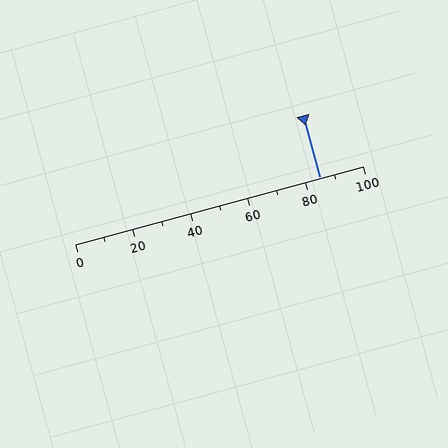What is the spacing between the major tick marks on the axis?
The major ticks are spaced 20 apart.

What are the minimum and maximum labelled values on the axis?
The axis runs from 0 to 100.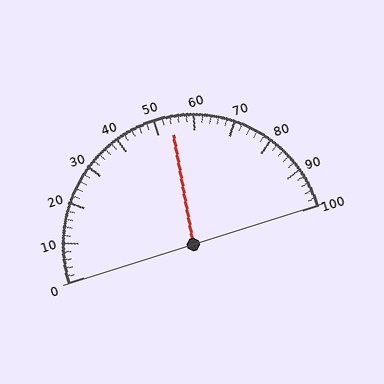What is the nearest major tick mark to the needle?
The nearest major tick mark is 50.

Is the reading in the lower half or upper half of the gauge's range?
The reading is in the upper half of the range (0 to 100).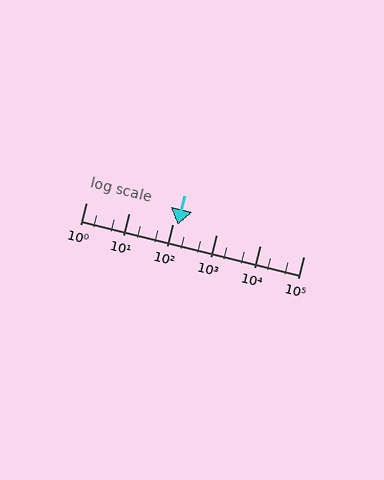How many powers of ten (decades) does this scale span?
The scale spans 5 decades, from 1 to 100000.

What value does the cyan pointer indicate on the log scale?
The pointer indicates approximately 130.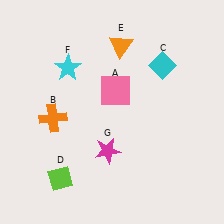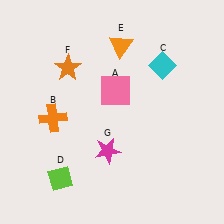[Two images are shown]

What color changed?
The star (F) changed from cyan in Image 1 to orange in Image 2.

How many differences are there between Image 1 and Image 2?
There is 1 difference between the two images.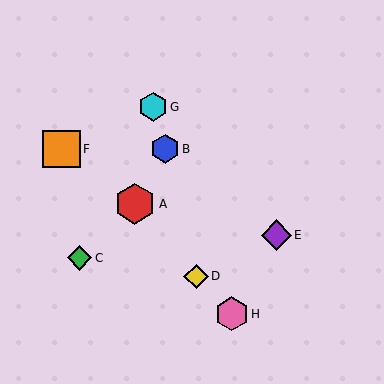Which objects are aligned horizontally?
Objects B, F are aligned horizontally.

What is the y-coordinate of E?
Object E is at y≈235.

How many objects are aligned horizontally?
2 objects (B, F) are aligned horizontally.